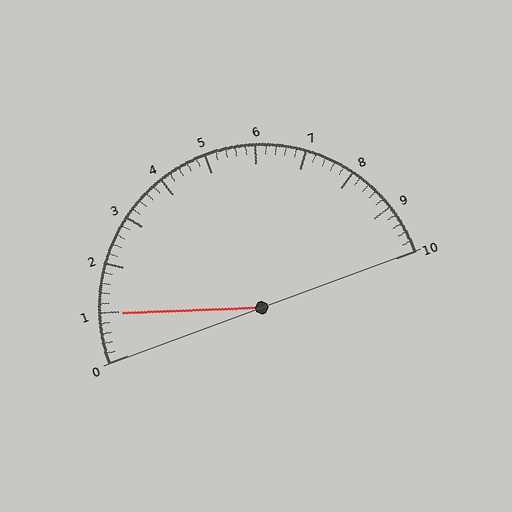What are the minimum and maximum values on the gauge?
The gauge ranges from 0 to 10.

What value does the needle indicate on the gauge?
The needle indicates approximately 1.0.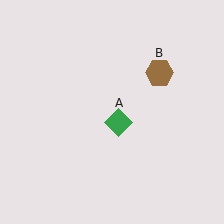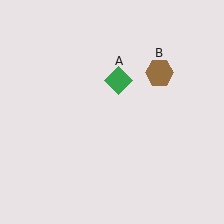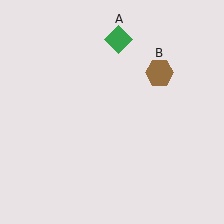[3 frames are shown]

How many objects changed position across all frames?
1 object changed position: green diamond (object A).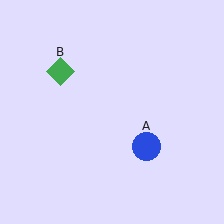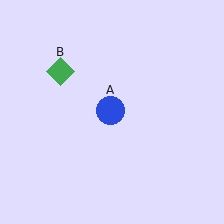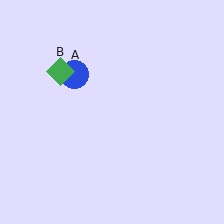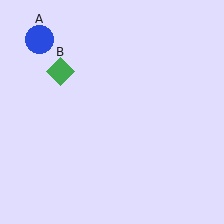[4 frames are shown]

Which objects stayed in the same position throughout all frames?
Green diamond (object B) remained stationary.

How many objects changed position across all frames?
1 object changed position: blue circle (object A).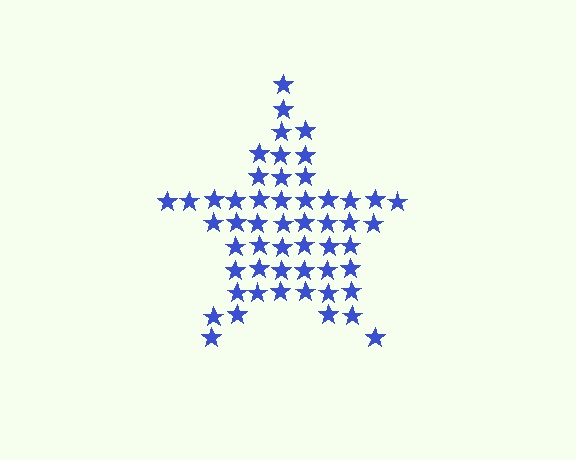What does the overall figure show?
The overall figure shows a star.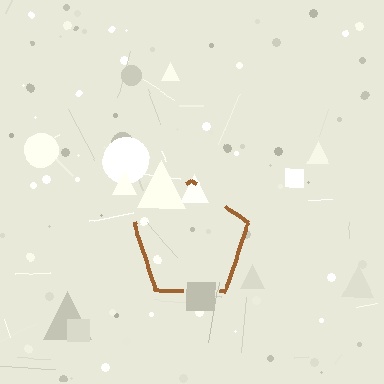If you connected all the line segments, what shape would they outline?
They would outline a pentagon.